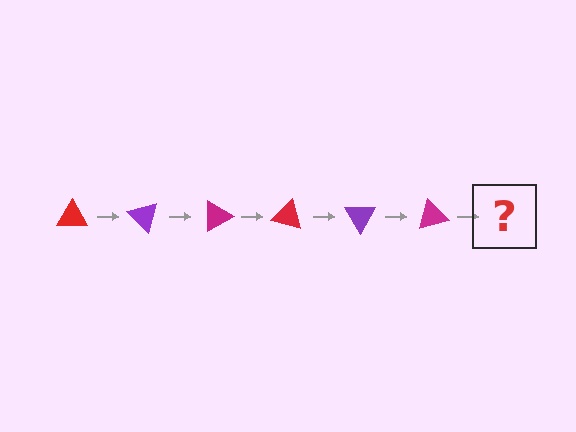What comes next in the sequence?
The next element should be a red triangle, rotated 270 degrees from the start.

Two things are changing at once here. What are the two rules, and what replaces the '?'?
The two rules are that it rotates 45 degrees each step and the color cycles through red, purple, and magenta. The '?' should be a red triangle, rotated 270 degrees from the start.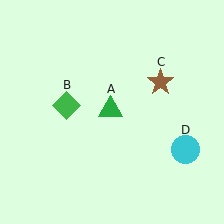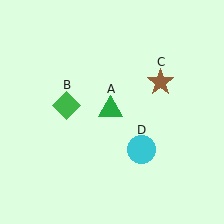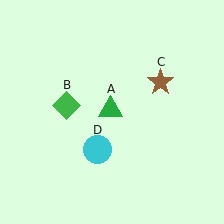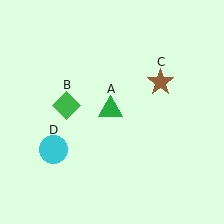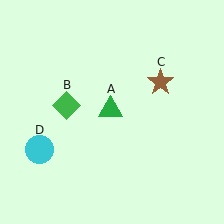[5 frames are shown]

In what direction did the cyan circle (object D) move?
The cyan circle (object D) moved left.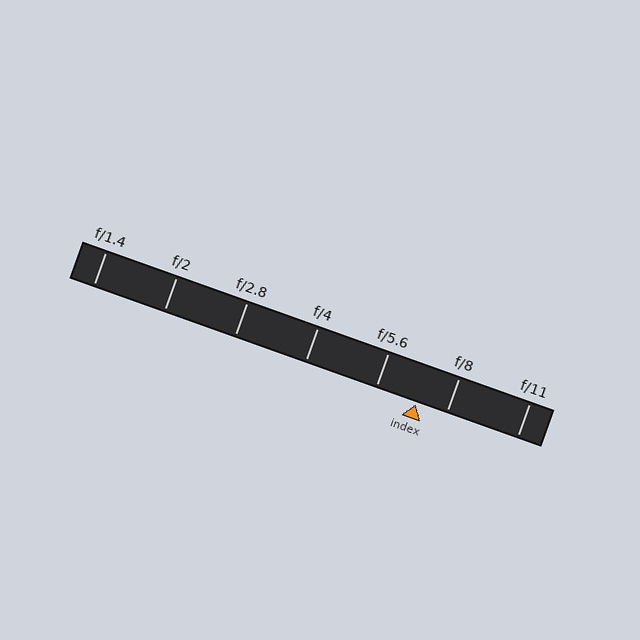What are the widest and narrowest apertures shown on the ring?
The widest aperture shown is f/1.4 and the narrowest is f/11.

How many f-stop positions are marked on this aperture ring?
There are 7 f-stop positions marked.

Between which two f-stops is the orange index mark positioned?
The index mark is between f/5.6 and f/8.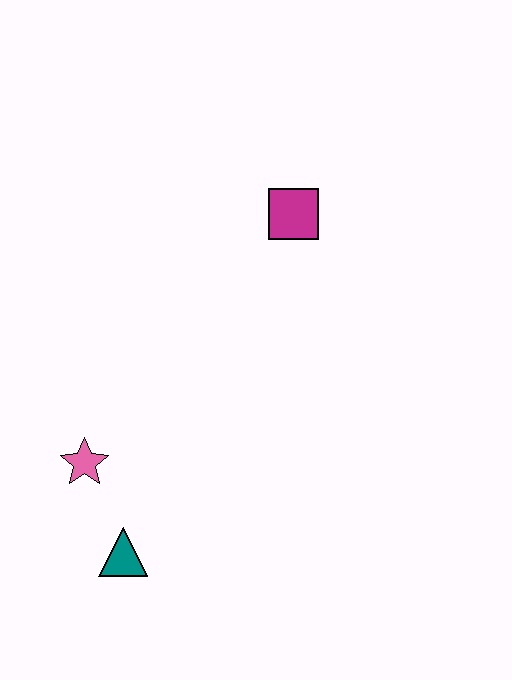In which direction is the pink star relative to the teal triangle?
The pink star is above the teal triangle.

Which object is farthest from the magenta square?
The teal triangle is farthest from the magenta square.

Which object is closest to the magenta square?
The pink star is closest to the magenta square.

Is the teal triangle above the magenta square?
No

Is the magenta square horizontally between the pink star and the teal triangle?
No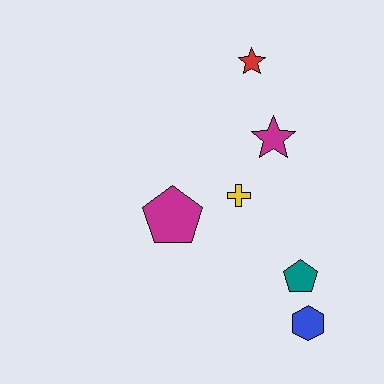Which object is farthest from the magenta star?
The blue hexagon is farthest from the magenta star.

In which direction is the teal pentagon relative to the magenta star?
The teal pentagon is below the magenta star.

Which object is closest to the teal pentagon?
The blue hexagon is closest to the teal pentagon.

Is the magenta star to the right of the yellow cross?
Yes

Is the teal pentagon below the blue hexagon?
No